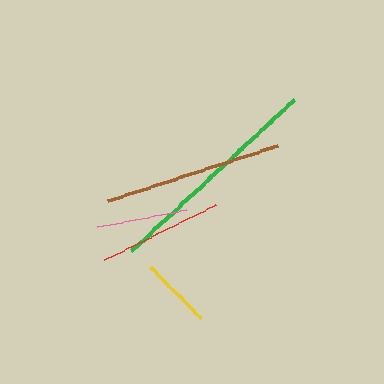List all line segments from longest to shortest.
From longest to shortest: green, brown, red, pink, yellow.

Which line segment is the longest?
The green line is the longest at approximately 222 pixels.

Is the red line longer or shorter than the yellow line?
The red line is longer than the yellow line.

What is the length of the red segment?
The red segment is approximately 124 pixels long.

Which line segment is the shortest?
The yellow line is the shortest at approximately 73 pixels.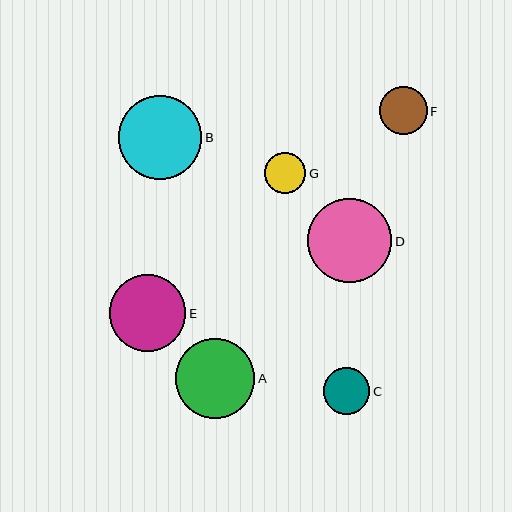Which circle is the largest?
Circle D is the largest with a size of approximately 84 pixels.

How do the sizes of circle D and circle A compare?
Circle D and circle A are approximately the same size.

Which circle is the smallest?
Circle G is the smallest with a size of approximately 41 pixels.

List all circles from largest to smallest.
From largest to smallest: D, B, A, E, F, C, G.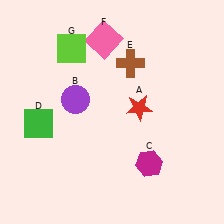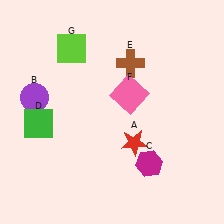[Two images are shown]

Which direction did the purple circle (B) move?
The purple circle (B) moved left.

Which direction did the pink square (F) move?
The pink square (F) moved down.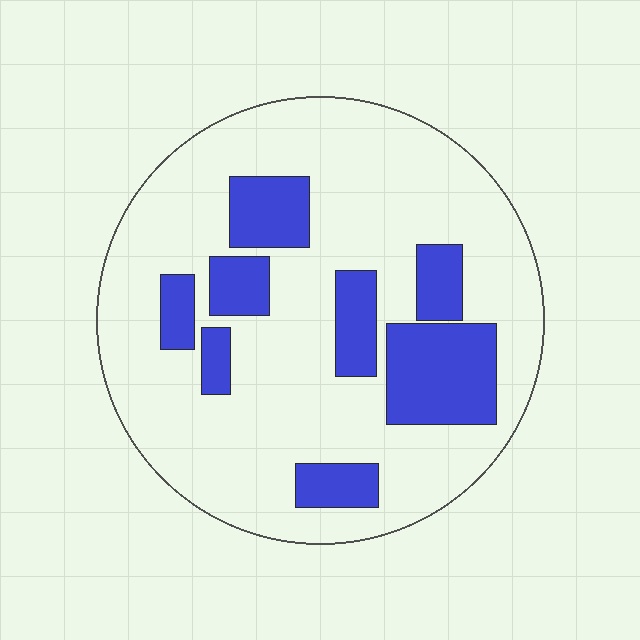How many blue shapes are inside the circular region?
8.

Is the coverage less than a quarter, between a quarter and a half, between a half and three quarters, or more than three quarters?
Less than a quarter.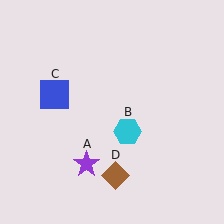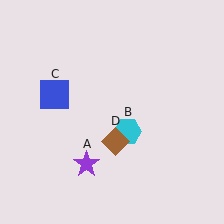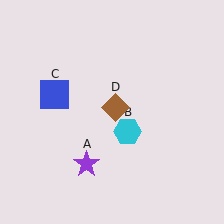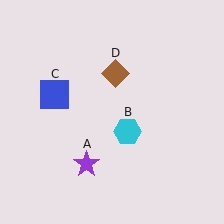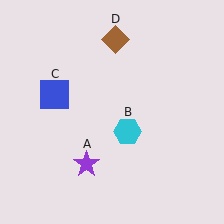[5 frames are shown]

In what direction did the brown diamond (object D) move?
The brown diamond (object D) moved up.